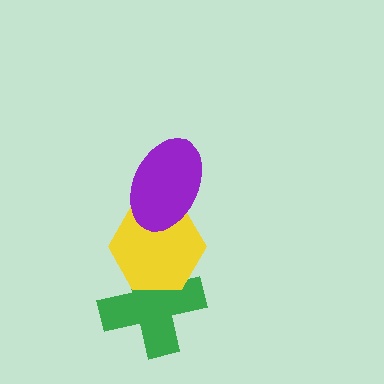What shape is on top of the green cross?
The yellow hexagon is on top of the green cross.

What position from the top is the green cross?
The green cross is 3rd from the top.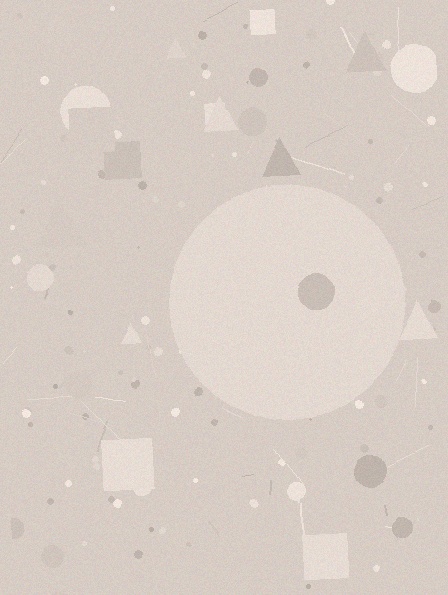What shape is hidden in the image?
A circle is hidden in the image.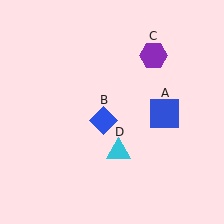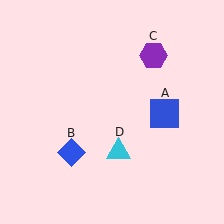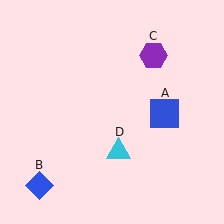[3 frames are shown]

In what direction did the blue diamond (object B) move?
The blue diamond (object B) moved down and to the left.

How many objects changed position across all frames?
1 object changed position: blue diamond (object B).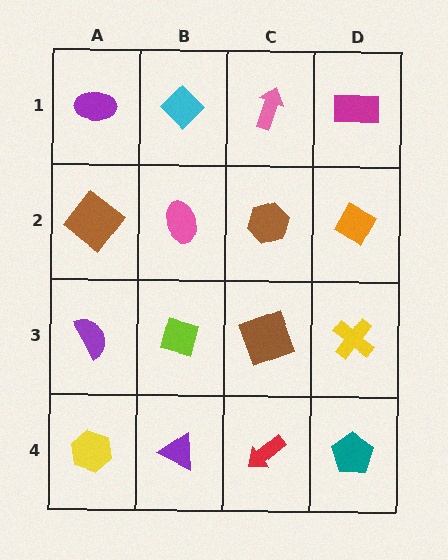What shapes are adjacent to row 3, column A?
A brown diamond (row 2, column A), a yellow hexagon (row 4, column A), a lime square (row 3, column B).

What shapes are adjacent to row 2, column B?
A cyan diamond (row 1, column B), a lime square (row 3, column B), a brown diamond (row 2, column A), a brown hexagon (row 2, column C).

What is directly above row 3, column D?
An orange diamond.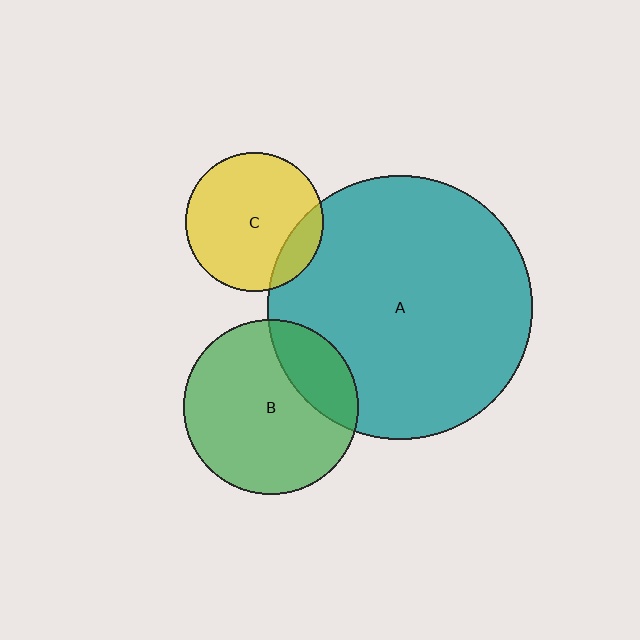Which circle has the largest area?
Circle A (teal).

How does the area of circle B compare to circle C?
Approximately 1.6 times.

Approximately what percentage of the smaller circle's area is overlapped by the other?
Approximately 25%.